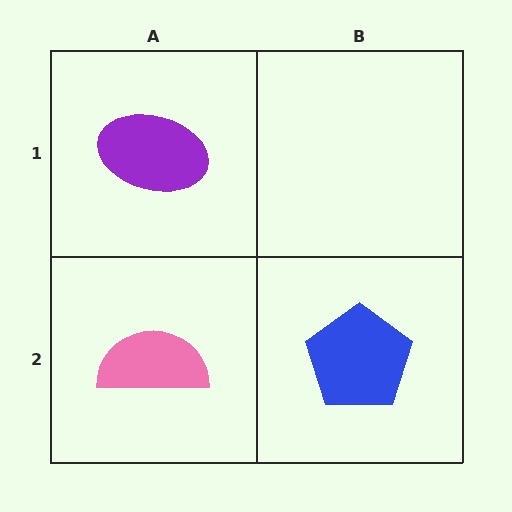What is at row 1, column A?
A purple ellipse.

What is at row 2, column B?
A blue pentagon.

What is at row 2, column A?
A pink semicircle.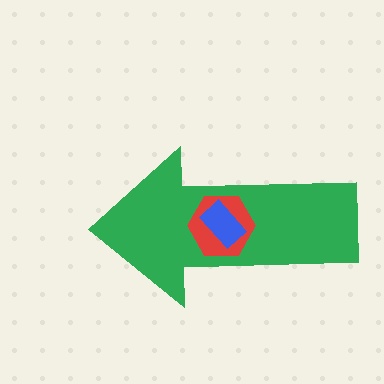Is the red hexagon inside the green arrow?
Yes.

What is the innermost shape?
The blue rectangle.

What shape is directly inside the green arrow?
The red hexagon.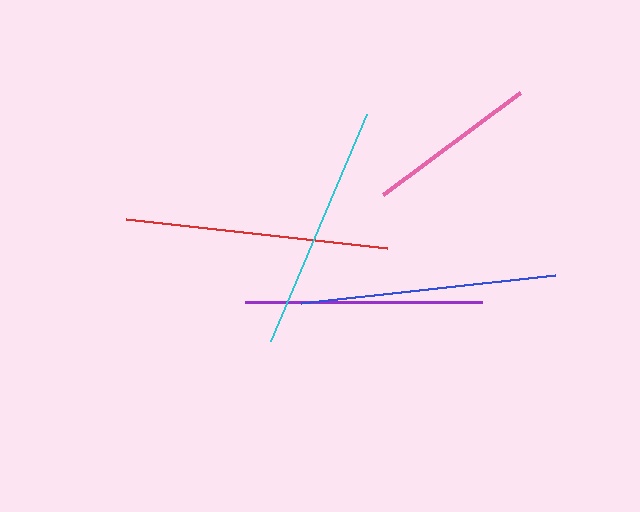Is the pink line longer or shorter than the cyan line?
The cyan line is longer than the pink line.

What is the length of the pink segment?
The pink segment is approximately 170 pixels long.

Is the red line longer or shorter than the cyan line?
The red line is longer than the cyan line.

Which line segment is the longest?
The red line is the longest at approximately 263 pixels.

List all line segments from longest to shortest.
From longest to shortest: red, blue, cyan, purple, pink.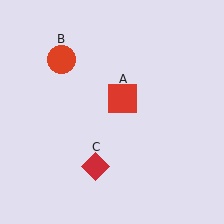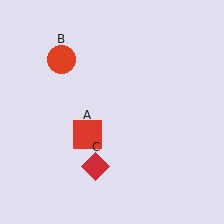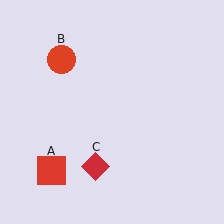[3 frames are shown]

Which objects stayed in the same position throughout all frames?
Red circle (object B) and red diamond (object C) remained stationary.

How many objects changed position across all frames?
1 object changed position: red square (object A).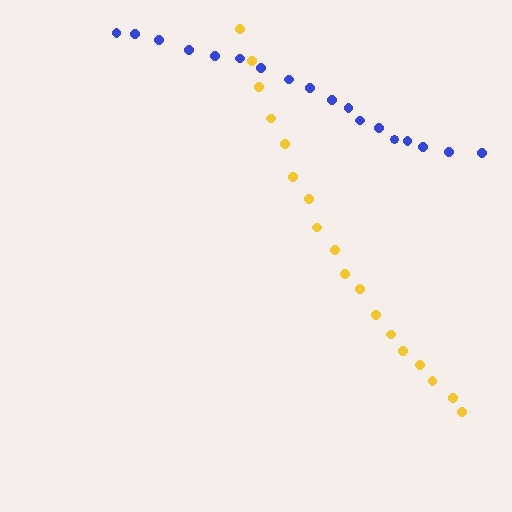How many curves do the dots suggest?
There are 2 distinct paths.